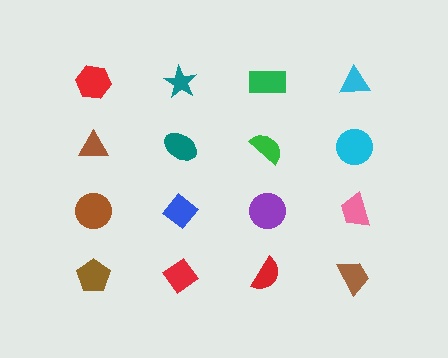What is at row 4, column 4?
A brown trapezoid.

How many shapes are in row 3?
4 shapes.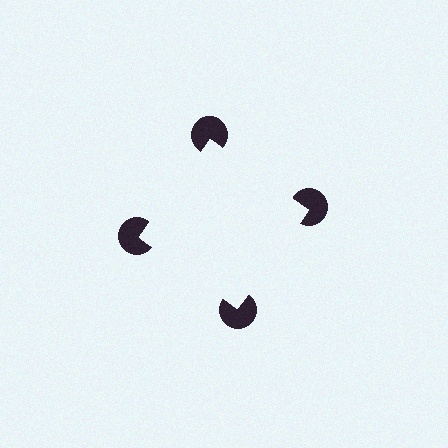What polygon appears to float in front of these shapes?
An illusory square — its edges are inferred from the aligned wedge cuts in the pac-man discs, not physically drawn.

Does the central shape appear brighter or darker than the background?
It typically appears slightly brighter than the background, even though no actual brightness change is drawn.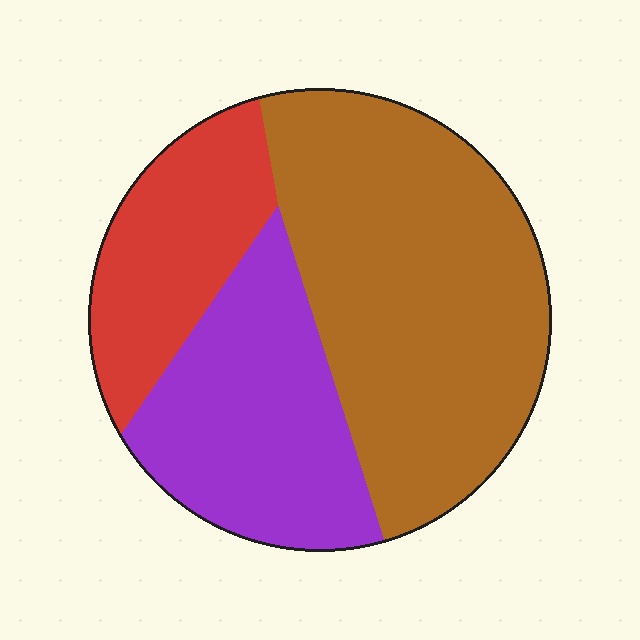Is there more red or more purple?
Purple.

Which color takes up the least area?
Red, at roughly 20%.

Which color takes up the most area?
Brown, at roughly 50%.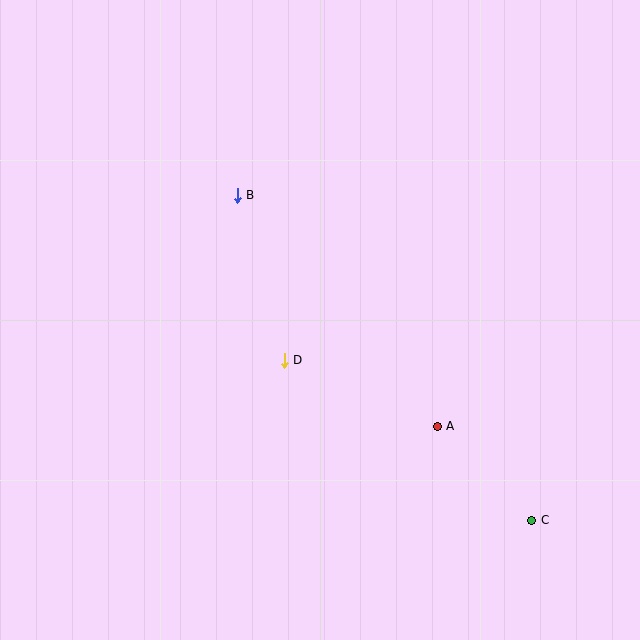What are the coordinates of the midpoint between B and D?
The midpoint between B and D is at (261, 278).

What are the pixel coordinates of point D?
Point D is at (284, 360).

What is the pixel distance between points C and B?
The distance between C and B is 439 pixels.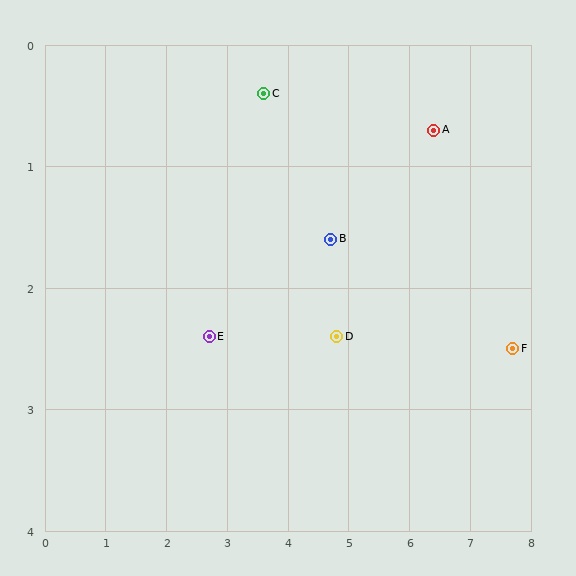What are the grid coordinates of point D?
Point D is at approximately (4.8, 2.4).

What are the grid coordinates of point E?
Point E is at approximately (2.7, 2.4).